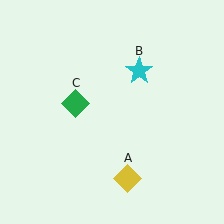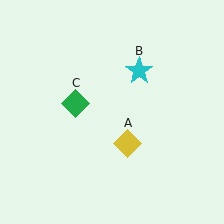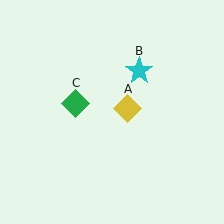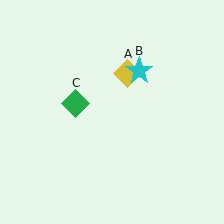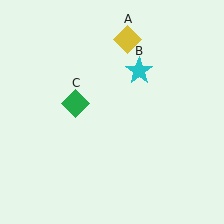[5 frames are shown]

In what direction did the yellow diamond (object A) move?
The yellow diamond (object A) moved up.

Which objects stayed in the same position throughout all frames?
Cyan star (object B) and green diamond (object C) remained stationary.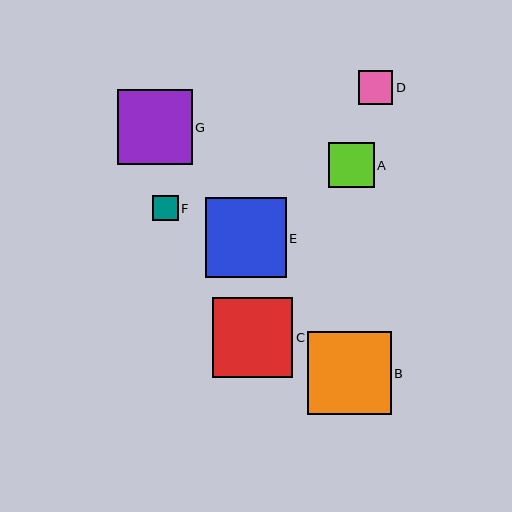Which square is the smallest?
Square F is the smallest with a size of approximately 25 pixels.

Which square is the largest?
Square B is the largest with a size of approximately 83 pixels.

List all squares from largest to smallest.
From largest to smallest: B, E, C, G, A, D, F.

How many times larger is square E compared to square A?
Square E is approximately 1.8 times the size of square A.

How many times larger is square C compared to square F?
Square C is approximately 3.2 times the size of square F.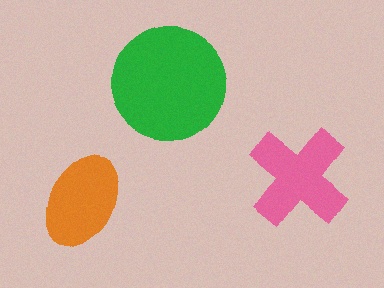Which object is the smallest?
The orange ellipse.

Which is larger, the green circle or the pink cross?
The green circle.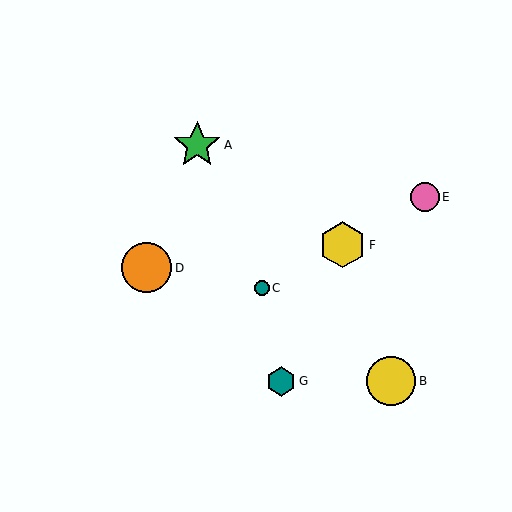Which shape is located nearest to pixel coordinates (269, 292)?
The teal circle (labeled C) at (262, 288) is nearest to that location.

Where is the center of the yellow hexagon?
The center of the yellow hexagon is at (343, 245).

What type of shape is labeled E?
Shape E is a pink circle.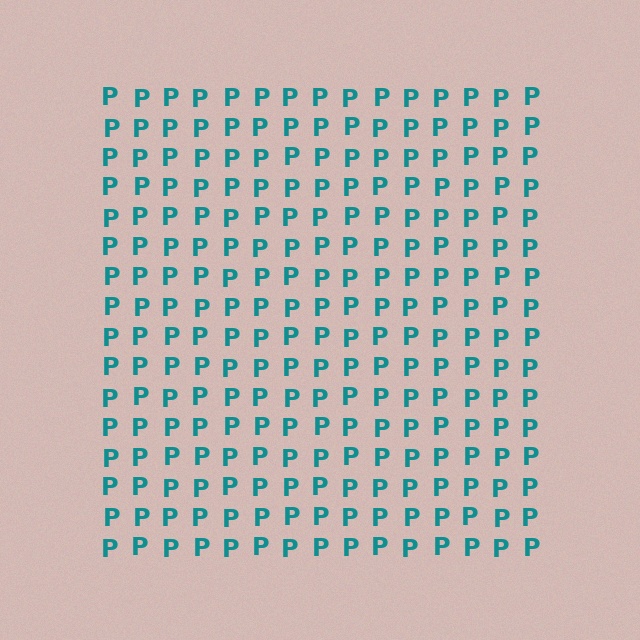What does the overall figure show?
The overall figure shows a square.